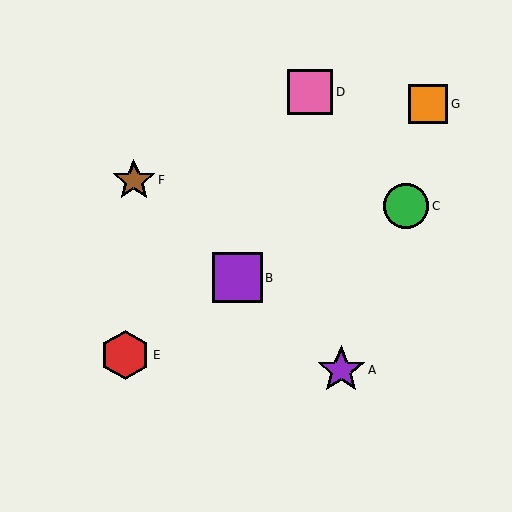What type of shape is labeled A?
Shape A is a purple star.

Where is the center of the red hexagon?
The center of the red hexagon is at (125, 355).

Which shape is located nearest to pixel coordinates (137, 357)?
The red hexagon (labeled E) at (125, 355) is nearest to that location.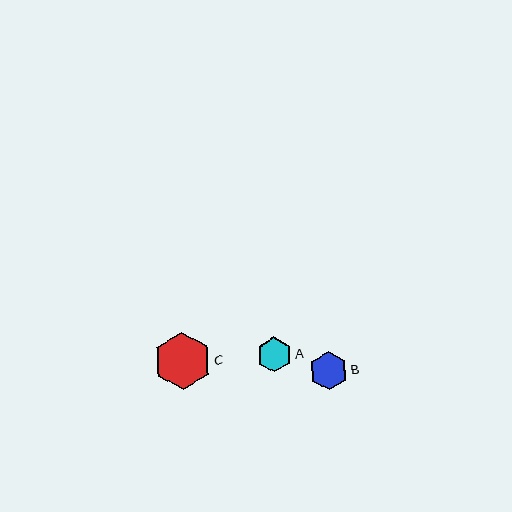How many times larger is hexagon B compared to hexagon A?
Hexagon B is approximately 1.1 times the size of hexagon A.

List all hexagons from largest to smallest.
From largest to smallest: C, B, A.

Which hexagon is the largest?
Hexagon C is the largest with a size of approximately 57 pixels.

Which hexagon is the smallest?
Hexagon A is the smallest with a size of approximately 35 pixels.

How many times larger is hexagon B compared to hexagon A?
Hexagon B is approximately 1.1 times the size of hexagon A.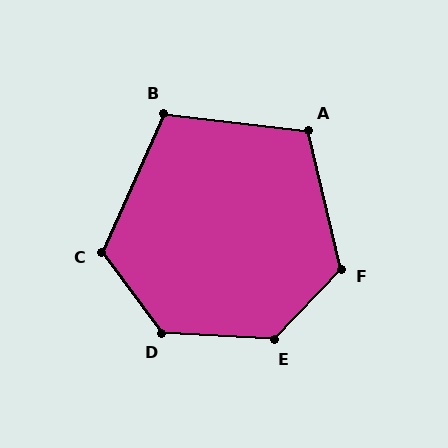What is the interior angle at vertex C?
Approximately 119 degrees (obtuse).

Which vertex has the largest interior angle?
E, at approximately 131 degrees.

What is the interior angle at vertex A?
Approximately 110 degrees (obtuse).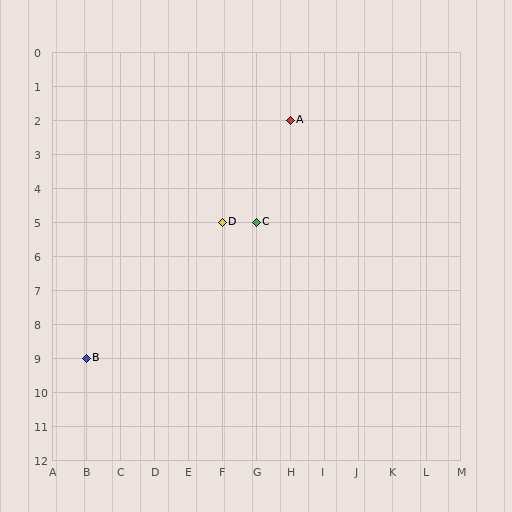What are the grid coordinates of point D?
Point D is at grid coordinates (F, 5).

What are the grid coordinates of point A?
Point A is at grid coordinates (H, 2).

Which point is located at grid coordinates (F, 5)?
Point D is at (F, 5).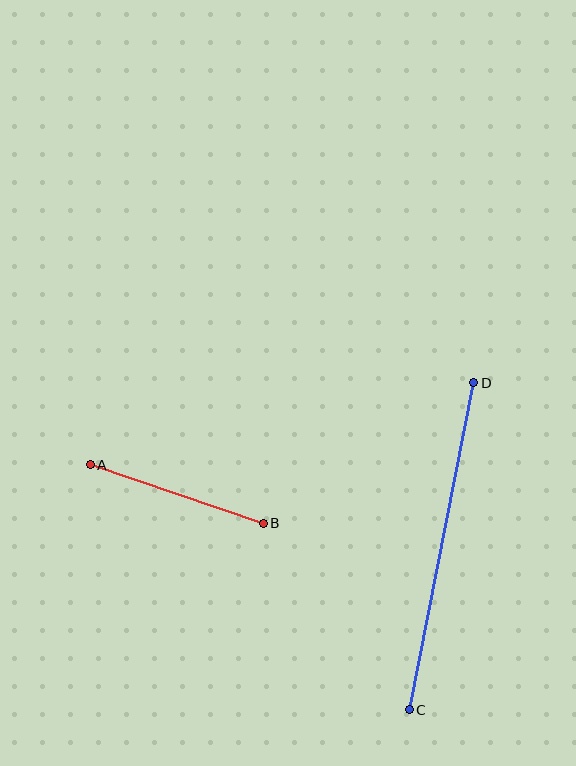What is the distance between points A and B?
The distance is approximately 183 pixels.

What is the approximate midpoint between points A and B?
The midpoint is at approximately (177, 494) pixels.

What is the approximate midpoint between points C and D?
The midpoint is at approximately (442, 546) pixels.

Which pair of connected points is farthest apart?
Points C and D are farthest apart.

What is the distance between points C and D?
The distance is approximately 333 pixels.